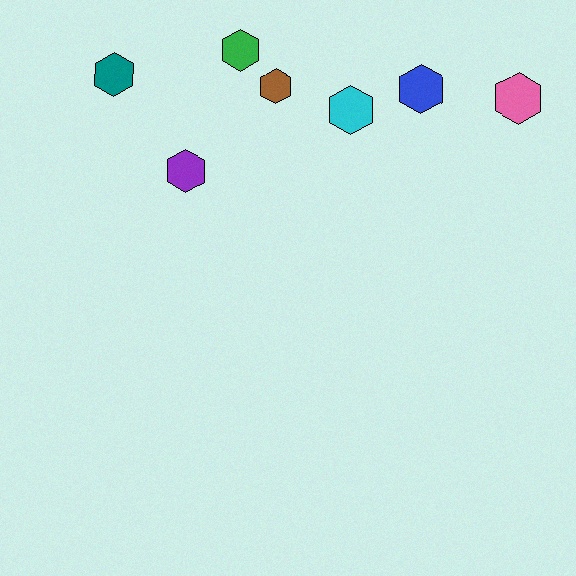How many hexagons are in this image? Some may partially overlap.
There are 7 hexagons.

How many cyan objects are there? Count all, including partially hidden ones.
There is 1 cyan object.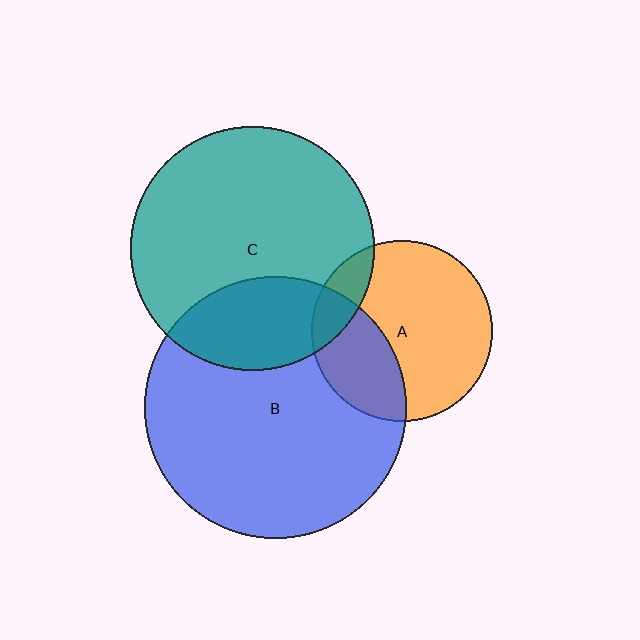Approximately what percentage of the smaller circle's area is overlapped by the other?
Approximately 30%.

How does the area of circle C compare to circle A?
Approximately 1.8 times.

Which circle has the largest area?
Circle B (blue).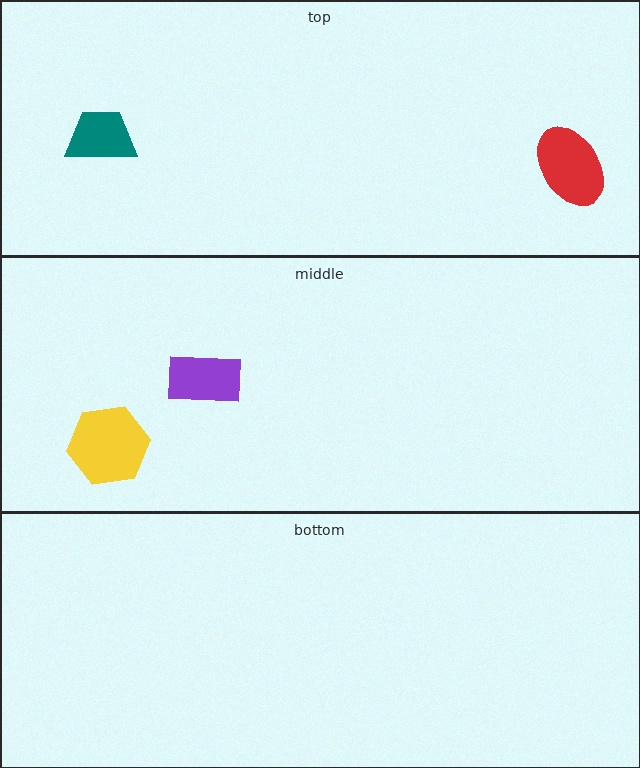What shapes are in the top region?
The teal trapezoid, the red ellipse.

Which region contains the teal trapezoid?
The top region.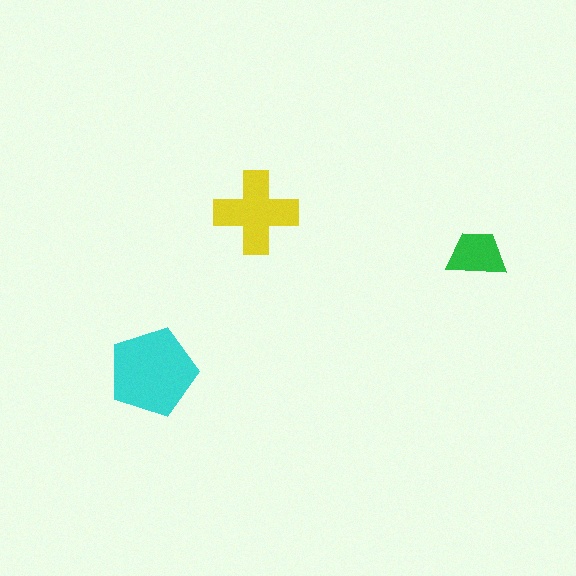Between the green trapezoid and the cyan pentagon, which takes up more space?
The cyan pentagon.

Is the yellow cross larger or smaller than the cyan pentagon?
Smaller.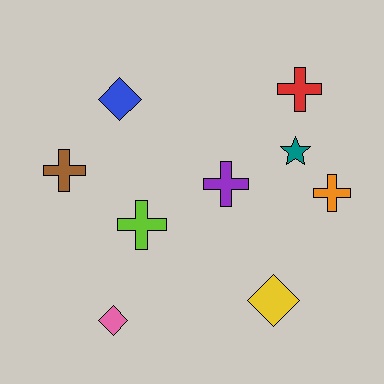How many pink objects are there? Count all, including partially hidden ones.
There is 1 pink object.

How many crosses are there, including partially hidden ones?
There are 5 crosses.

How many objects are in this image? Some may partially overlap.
There are 9 objects.